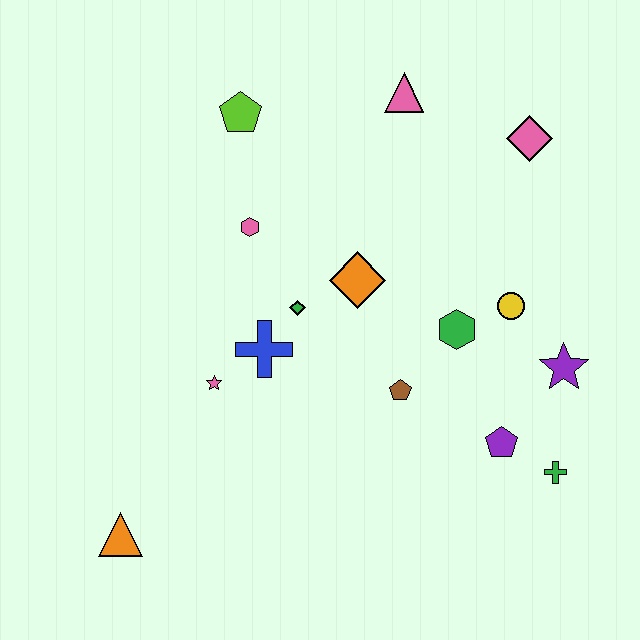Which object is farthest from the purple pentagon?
The lime pentagon is farthest from the purple pentagon.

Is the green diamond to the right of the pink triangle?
No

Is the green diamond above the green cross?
Yes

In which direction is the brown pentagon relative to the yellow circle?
The brown pentagon is to the left of the yellow circle.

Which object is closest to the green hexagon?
The yellow circle is closest to the green hexagon.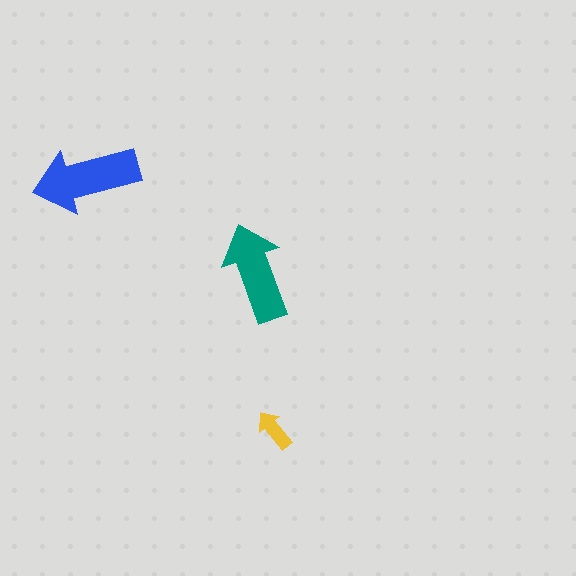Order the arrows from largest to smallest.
the blue one, the teal one, the yellow one.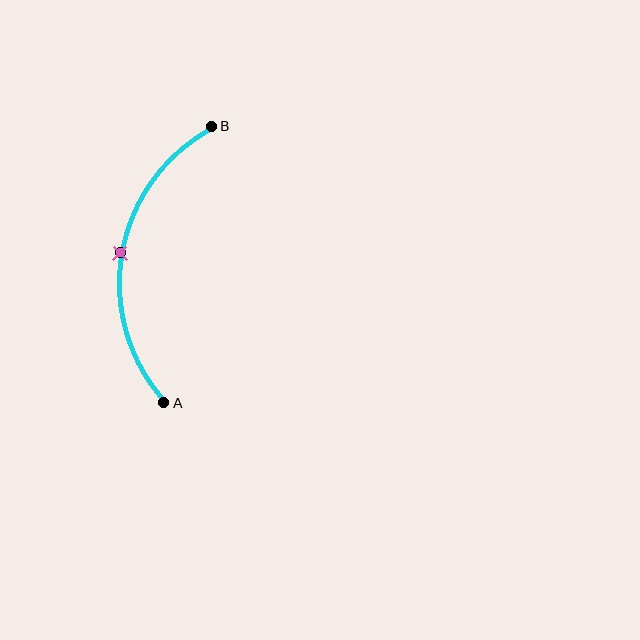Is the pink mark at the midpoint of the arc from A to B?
Yes. The pink mark lies on the arc at equal arc-length from both A and B — it is the arc midpoint.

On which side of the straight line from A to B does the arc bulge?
The arc bulges to the left of the straight line connecting A and B.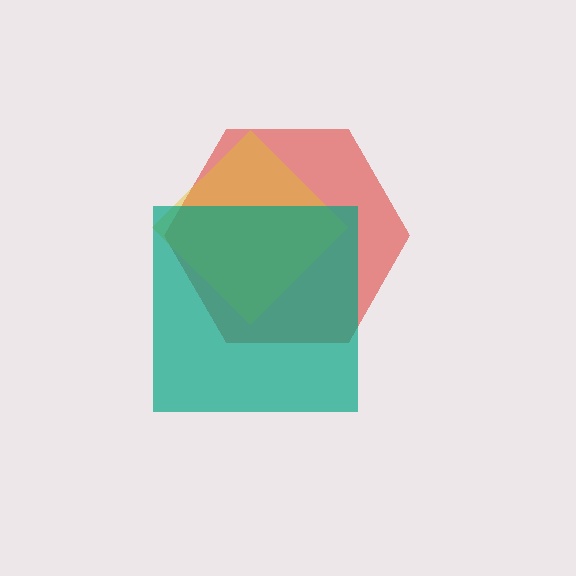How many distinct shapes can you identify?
There are 3 distinct shapes: a red hexagon, a yellow diamond, a teal square.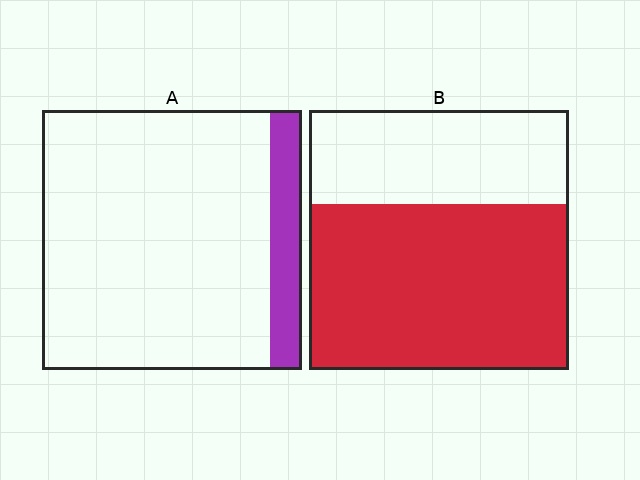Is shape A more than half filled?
No.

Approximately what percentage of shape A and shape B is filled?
A is approximately 10% and B is approximately 65%.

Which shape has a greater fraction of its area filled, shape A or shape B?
Shape B.